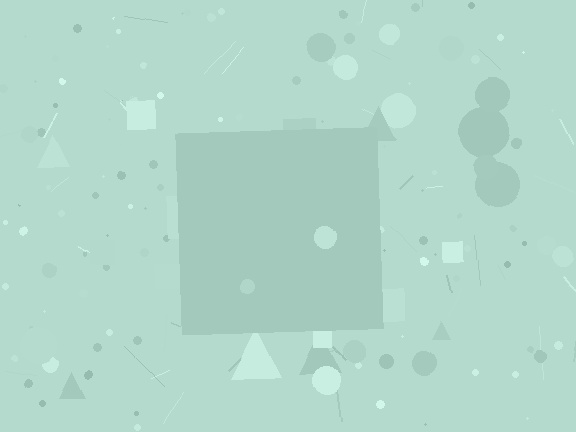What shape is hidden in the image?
A square is hidden in the image.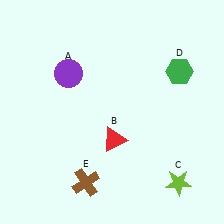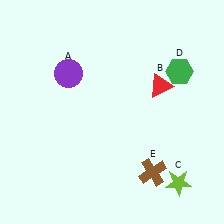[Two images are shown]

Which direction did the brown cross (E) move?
The brown cross (E) moved right.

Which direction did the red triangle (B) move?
The red triangle (B) moved up.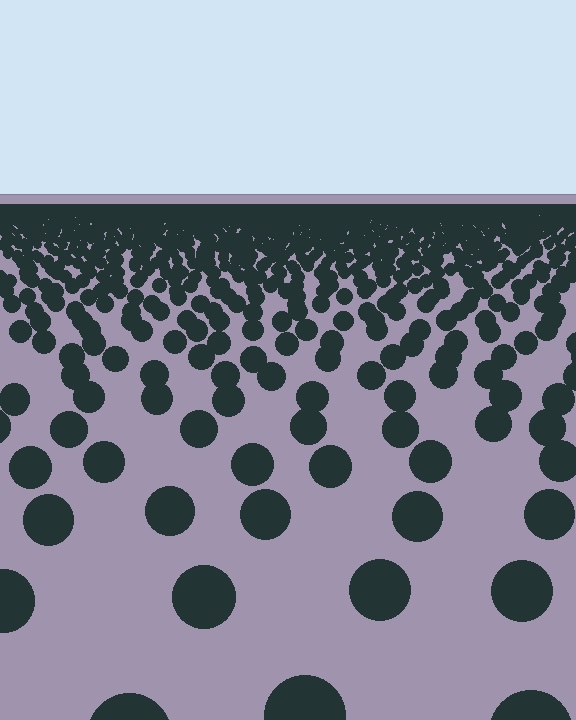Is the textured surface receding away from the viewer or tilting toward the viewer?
The surface is receding away from the viewer. Texture elements get smaller and denser toward the top.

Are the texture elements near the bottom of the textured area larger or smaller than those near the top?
Larger. Near the bottom, elements are closer to the viewer and appear at a bigger on-screen size.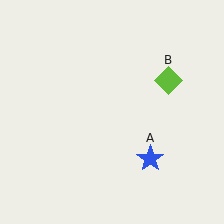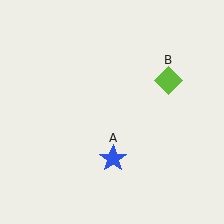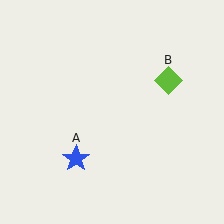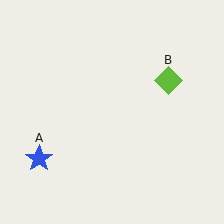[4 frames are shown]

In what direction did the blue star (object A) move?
The blue star (object A) moved left.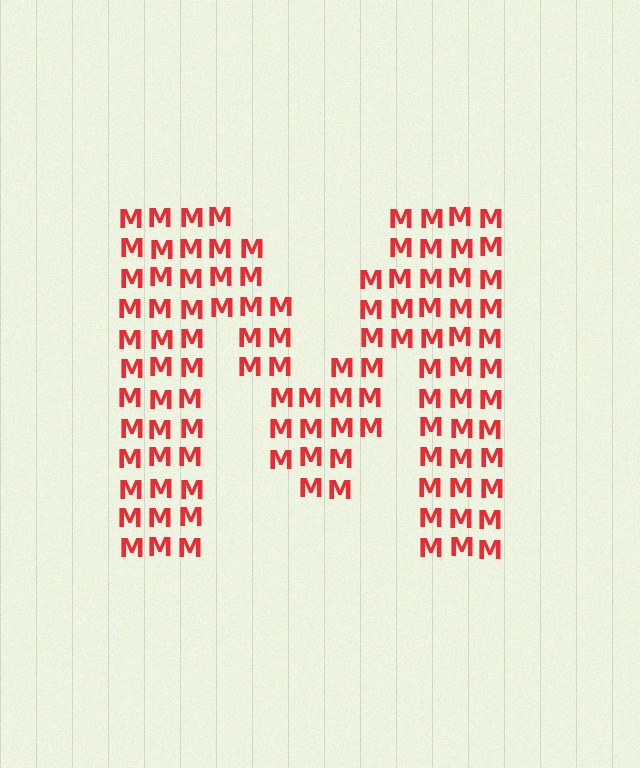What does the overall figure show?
The overall figure shows the letter M.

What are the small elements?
The small elements are letter M's.